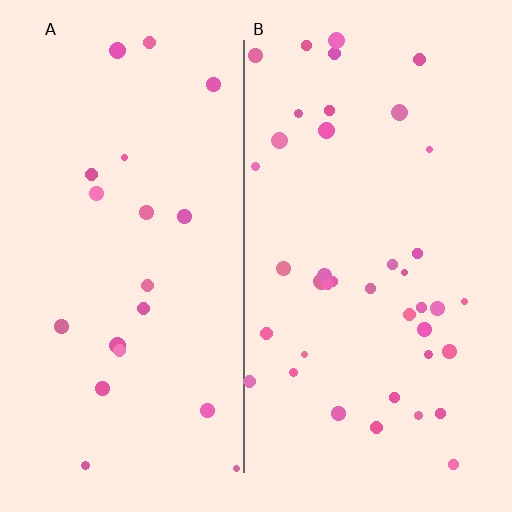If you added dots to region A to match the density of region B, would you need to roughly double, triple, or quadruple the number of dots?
Approximately double.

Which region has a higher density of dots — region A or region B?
B (the right).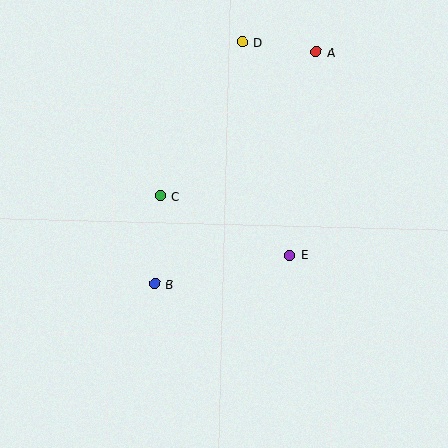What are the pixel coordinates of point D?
Point D is at (242, 42).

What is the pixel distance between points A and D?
The distance between A and D is 75 pixels.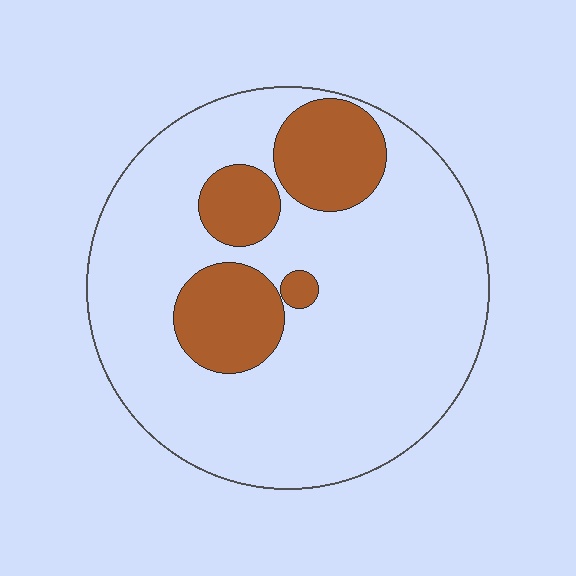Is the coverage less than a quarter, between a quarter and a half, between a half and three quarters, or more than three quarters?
Less than a quarter.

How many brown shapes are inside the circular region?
4.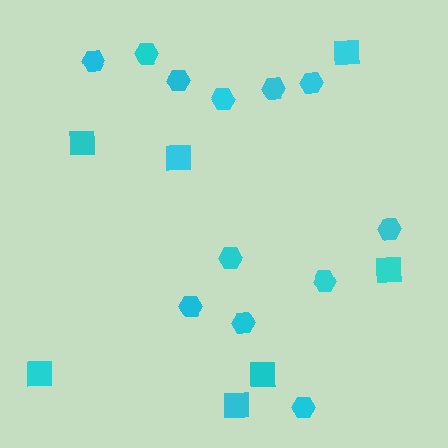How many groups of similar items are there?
There are 2 groups: one group of hexagons (12) and one group of squares (7).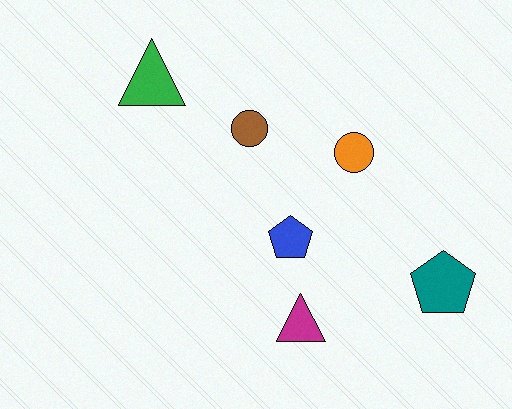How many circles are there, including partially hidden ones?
There are 2 circles.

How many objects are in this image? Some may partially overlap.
There are 6 objects.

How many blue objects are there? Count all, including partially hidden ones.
There is 1 blue object.